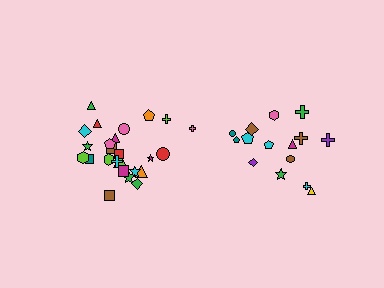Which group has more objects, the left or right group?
The left group.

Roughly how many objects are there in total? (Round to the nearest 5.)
Roughly 40 objects in total.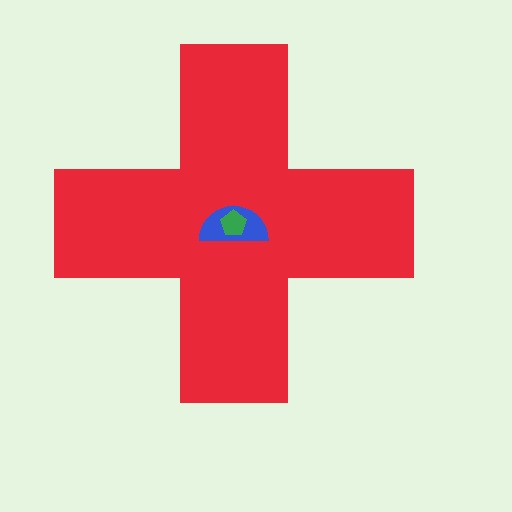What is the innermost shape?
The green pentagon.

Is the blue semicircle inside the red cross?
Yes.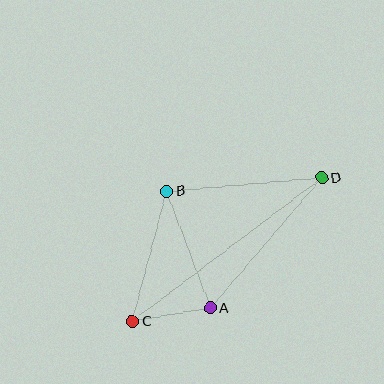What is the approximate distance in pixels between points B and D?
The distance between B and D is approximately 156 pixels.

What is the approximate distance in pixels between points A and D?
The distance between A and D is approximately 172 pixels.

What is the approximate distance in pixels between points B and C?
The distance between B and C is approximately 134 pixels.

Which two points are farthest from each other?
Points C and D are farthest from each other.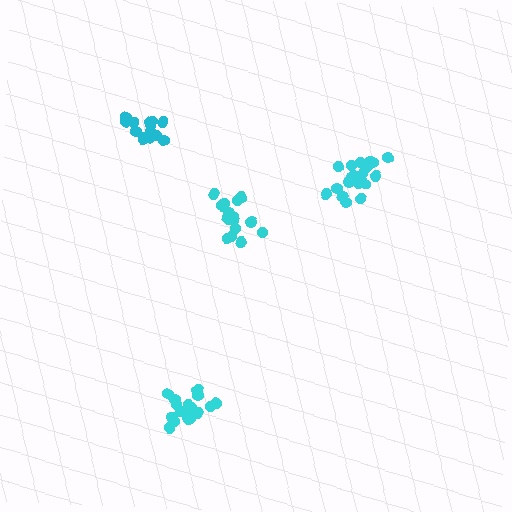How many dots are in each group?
Group 1: 14 dots, Group 2: 19 dots, Group 3: 20 dots, Group 4: 17 dots (70 total).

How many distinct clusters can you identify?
There are 4 distinct clusters.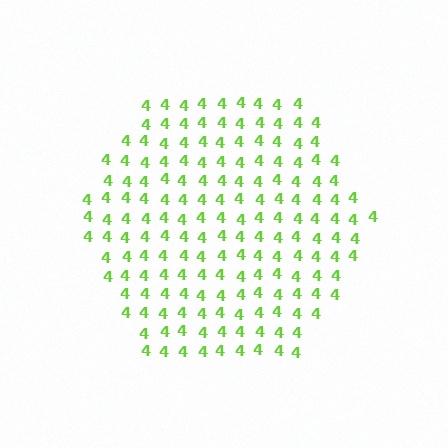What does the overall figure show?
The overall figure shows a hexagon.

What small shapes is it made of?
It is made of small digit 4's.